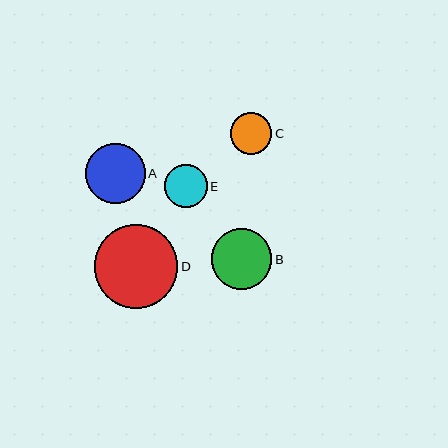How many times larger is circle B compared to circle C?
Circle B is approximately 1.4 times the size of circle C.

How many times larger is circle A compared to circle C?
Circle A is approximately 1.4 times the size of circle C.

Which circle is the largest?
Circle D is the largest with a size of approximately 84 pixels.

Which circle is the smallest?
Circle C is the smallest with a size of approximately 42 pixels.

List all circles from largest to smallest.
From largest to smallest: D, B, A, E, C.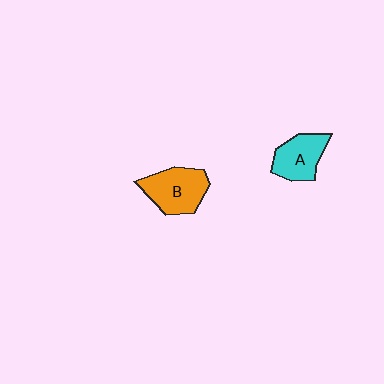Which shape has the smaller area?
Shape A (cyan).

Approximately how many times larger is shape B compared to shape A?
Approximately 1.2 times.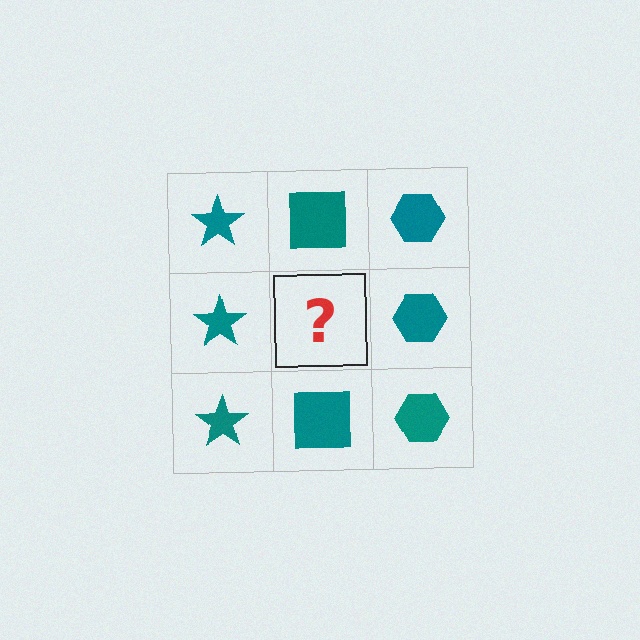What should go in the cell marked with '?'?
The missing cell should contain a teal square.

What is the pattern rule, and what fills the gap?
The rule is that each column has a consistent shape. The gap should be filled with a teal square.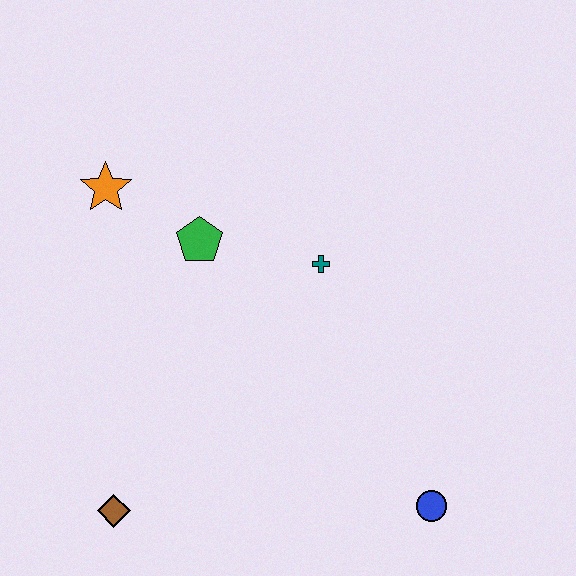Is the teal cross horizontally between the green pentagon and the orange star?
No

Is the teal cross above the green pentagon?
No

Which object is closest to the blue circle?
The teal cross is closest to the blue circle.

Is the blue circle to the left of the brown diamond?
No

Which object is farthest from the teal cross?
The brown diamond is farthest from the teal cross.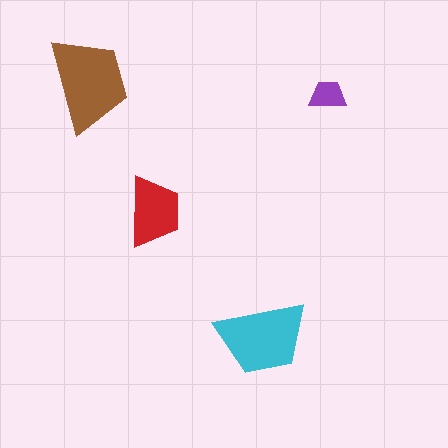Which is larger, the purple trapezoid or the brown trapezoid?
The brown one.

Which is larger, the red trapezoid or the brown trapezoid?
The brown one.